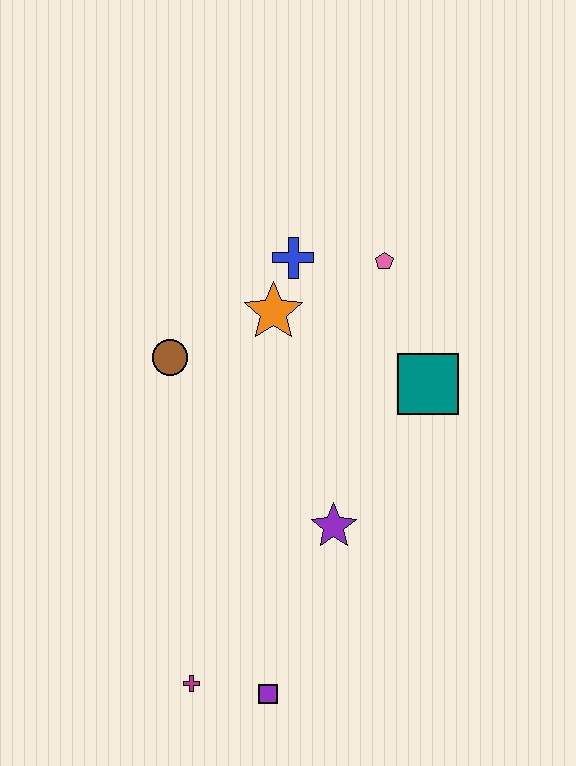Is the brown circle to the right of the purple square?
No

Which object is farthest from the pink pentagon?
The magenta cross is farthest from the pink pentagon.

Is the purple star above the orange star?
No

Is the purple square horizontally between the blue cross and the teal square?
No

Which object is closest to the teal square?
The pink pentagon is closest to the teal square.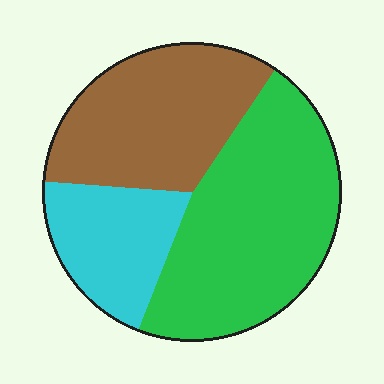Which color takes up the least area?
Cyan, at roughly 20%.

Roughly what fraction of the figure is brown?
Brown takes up between a third and a half of the figure.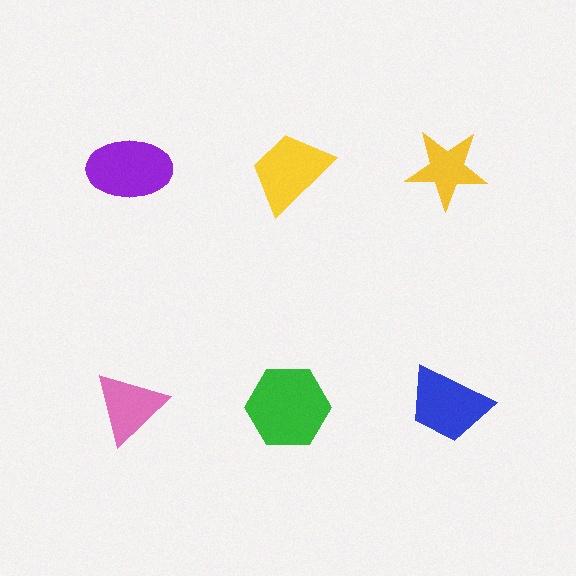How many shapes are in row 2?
3 shapes.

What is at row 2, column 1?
A pink triangle.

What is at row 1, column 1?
A purple ellipse.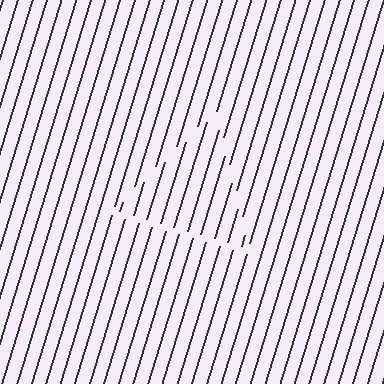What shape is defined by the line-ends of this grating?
An illusory triangle. The interior of the shape contains the same grating, shifted by half a period — the contour is defined by the phase discontinuity where line-ends from the inner and outer gratings abut.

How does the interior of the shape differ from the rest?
The interior of the shape contains the same grating, shifted by half a period — the contour is defined by the phase discontinuity where line-ends from the inner and outer gratings abut.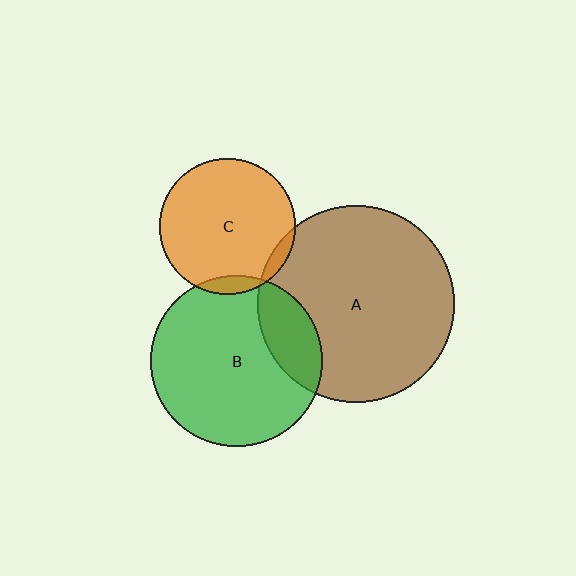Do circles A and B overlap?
Yes.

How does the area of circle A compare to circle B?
Approximately 1.3 times.